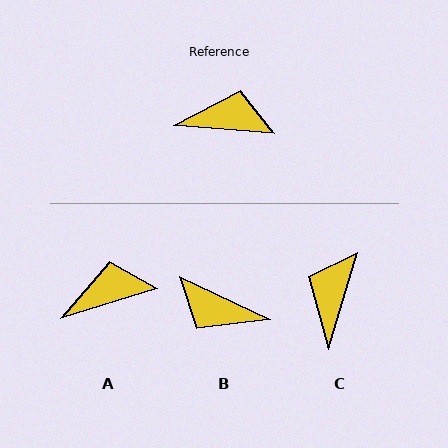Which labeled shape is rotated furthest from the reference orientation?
B, about 159 degrees away.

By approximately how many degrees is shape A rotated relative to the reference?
Approximately 22 degrees counter-clockwise.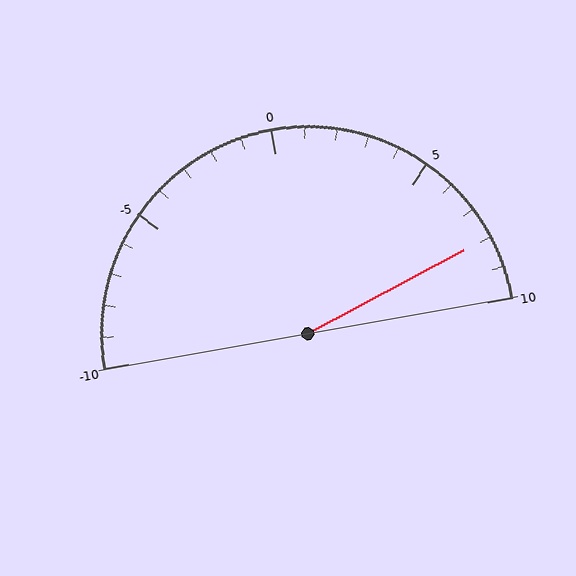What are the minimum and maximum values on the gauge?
The gauge ranges from -10 to 10.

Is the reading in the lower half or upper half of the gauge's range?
The reading is in the upper half of the range (-10 to 10).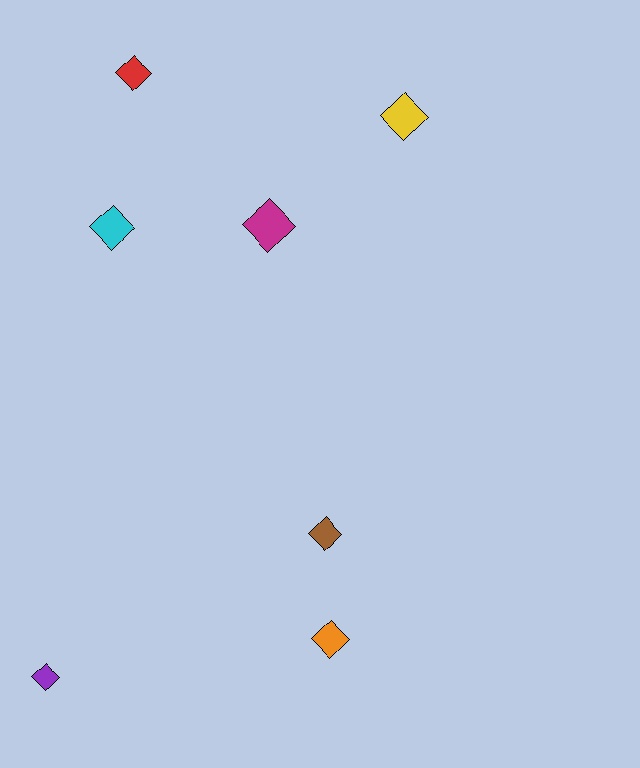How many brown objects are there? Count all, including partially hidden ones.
There is 1 brown object.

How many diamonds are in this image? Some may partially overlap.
There are 7 diamonds.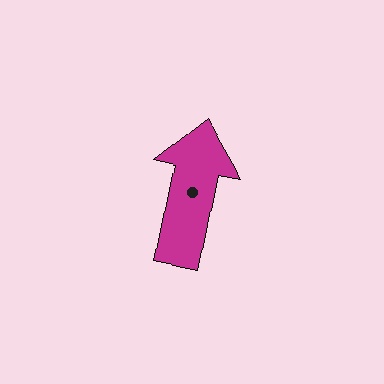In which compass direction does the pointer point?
North.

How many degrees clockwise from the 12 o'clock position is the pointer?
Approximately 11 degrees.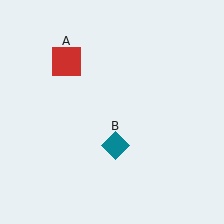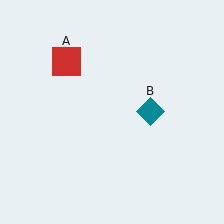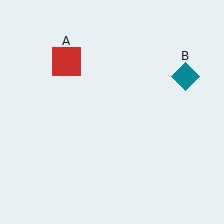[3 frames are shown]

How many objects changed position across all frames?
1 object changed position: teal diamond (object B).